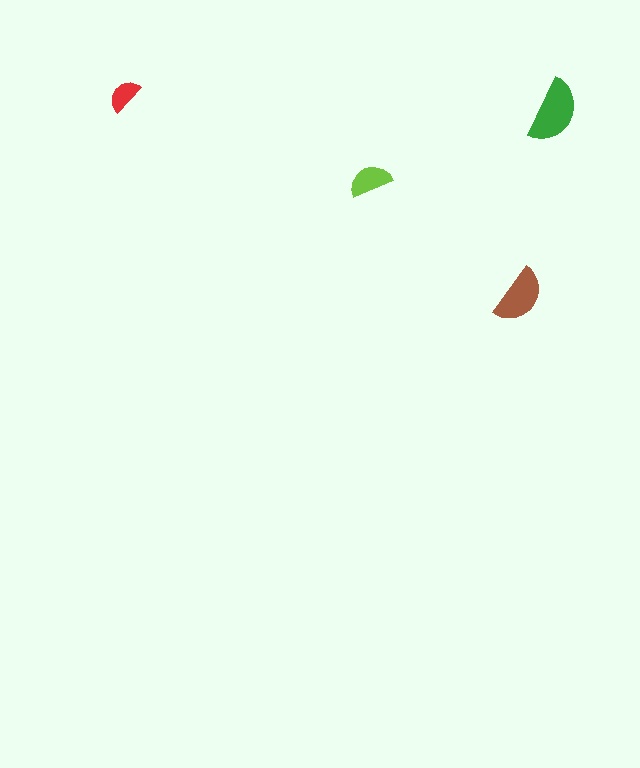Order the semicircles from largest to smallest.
the green one, the brown one, the lime one, the red one.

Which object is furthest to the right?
The green semicircle is rightmost.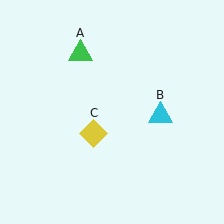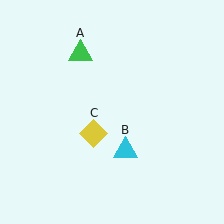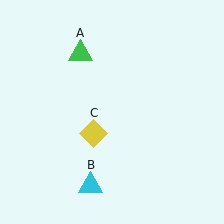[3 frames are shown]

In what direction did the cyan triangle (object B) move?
The cyan triangle (object B) moved down and to the left.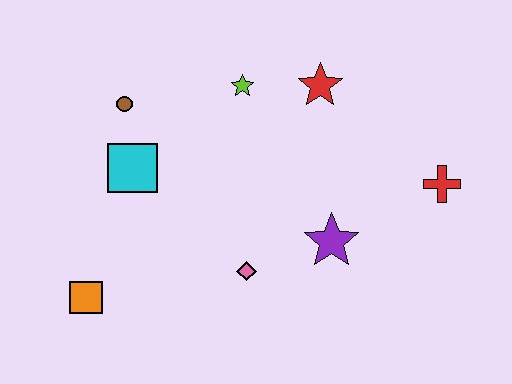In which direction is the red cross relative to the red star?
The red cross is to the right of the red star.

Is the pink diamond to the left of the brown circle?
No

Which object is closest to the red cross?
The purple star is closest to the red cross.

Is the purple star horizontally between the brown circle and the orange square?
No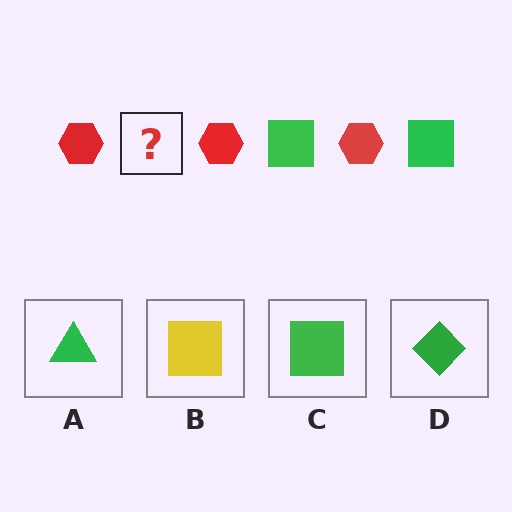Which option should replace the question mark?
Option C.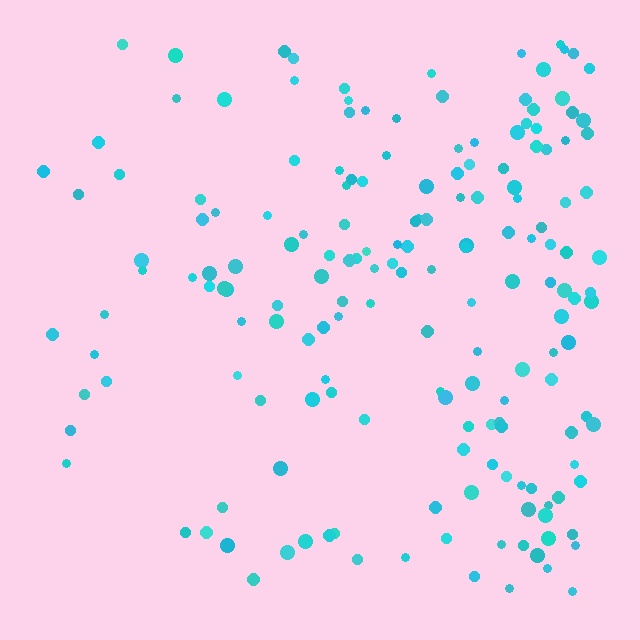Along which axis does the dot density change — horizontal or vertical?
Horizontal.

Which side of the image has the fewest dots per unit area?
The left.